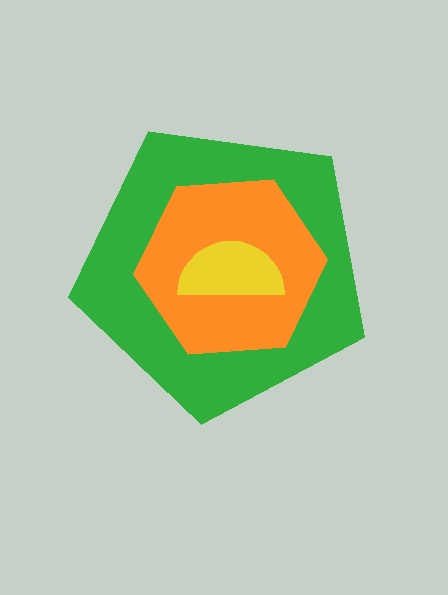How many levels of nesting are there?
3.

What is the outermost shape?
The green pentagon.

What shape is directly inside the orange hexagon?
The yellow semicircle.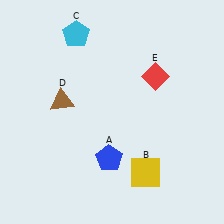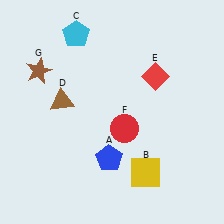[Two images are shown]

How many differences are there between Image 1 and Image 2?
There are 2 differences between the two images.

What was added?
A red circle (F), a brown star (G) were added in Image 2.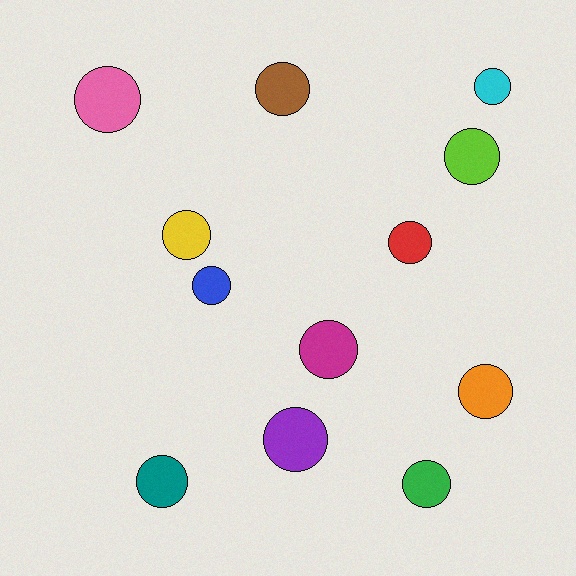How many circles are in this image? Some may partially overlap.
There are 12 circles.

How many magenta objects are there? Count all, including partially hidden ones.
There is 1 magenta object.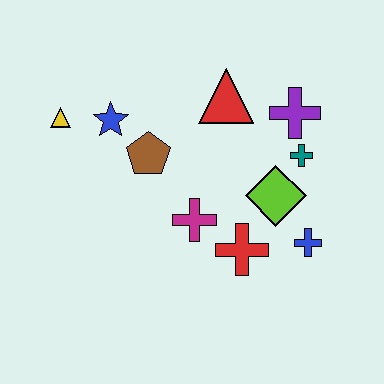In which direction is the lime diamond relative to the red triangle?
The lime diamond is below the red triangle.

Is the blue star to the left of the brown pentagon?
Yes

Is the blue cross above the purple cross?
No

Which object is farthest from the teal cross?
The yellow triangle is farthest from the teal cross.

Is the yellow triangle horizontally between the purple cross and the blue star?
No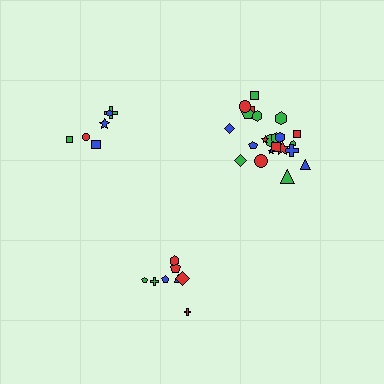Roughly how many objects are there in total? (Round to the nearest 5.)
Roughly 35 objects in total.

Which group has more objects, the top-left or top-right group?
The top-right group.